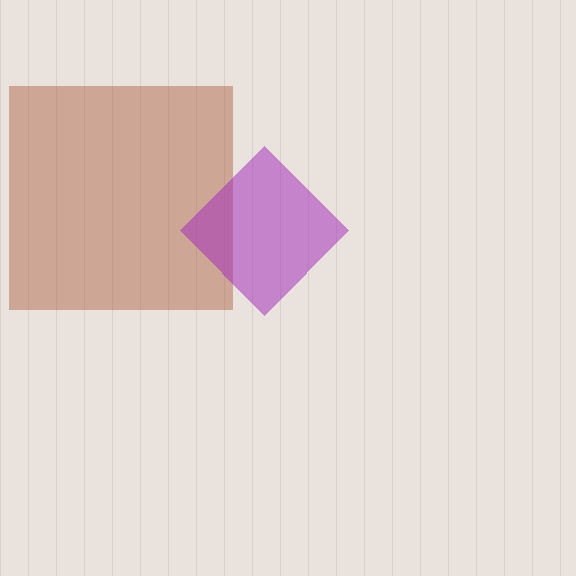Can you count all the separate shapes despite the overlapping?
Yes, there are 2 separate shapes.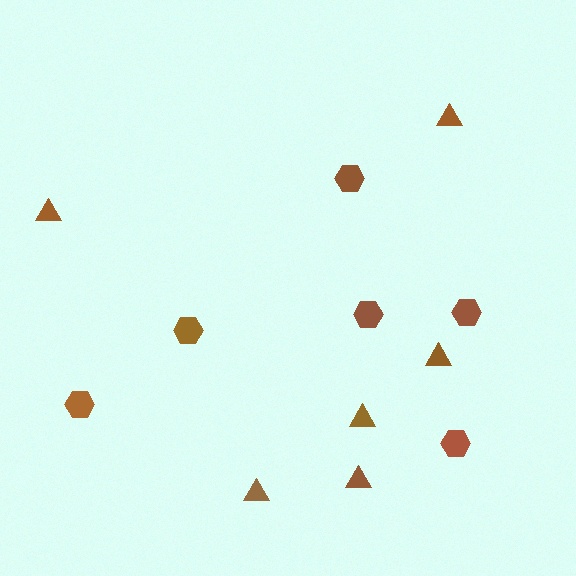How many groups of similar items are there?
There are 2 groups: one group of triangles (6) and one group of hexagons (6).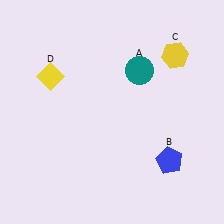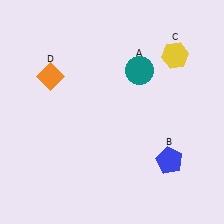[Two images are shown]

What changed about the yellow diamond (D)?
In Image 1, D is yellow. In Image 2, it changed to orange.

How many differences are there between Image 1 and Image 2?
There is 1 difference between the two images.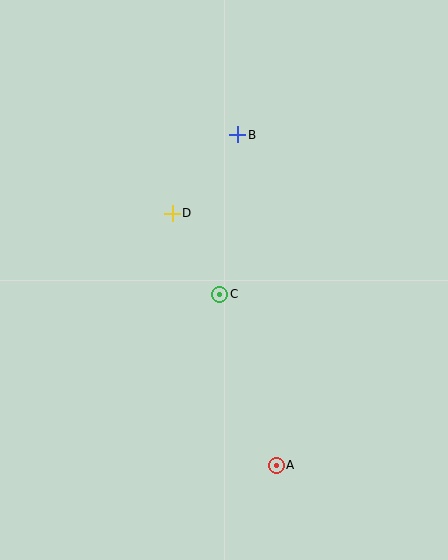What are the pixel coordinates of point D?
Point D is at (172, 213).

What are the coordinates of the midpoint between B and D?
The midpoint between B and D is at (205, 174).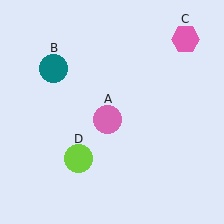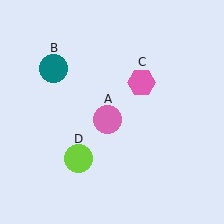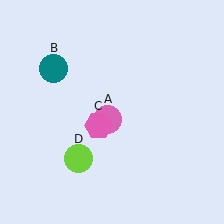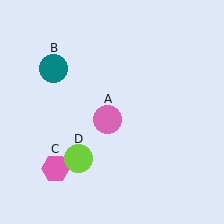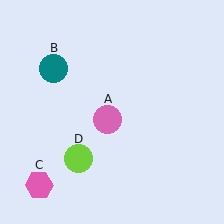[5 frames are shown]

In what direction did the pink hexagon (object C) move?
The pink hexagon (object C) moved down and to the left.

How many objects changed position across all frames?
1 object changed position: pink hexagon (object C).